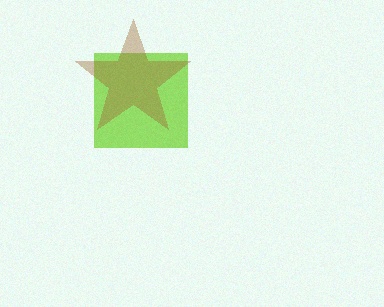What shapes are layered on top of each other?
The layered shapes are: a lime square, a brown star.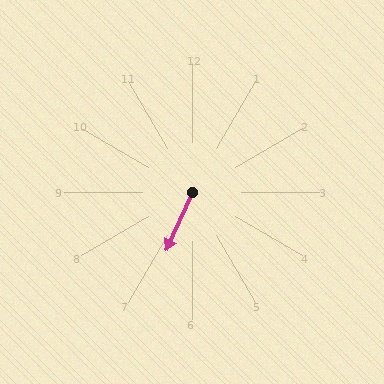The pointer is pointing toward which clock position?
Roughly 7 o'clock.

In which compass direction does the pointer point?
Southwest.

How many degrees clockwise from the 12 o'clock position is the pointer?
Approximately 204 degrees.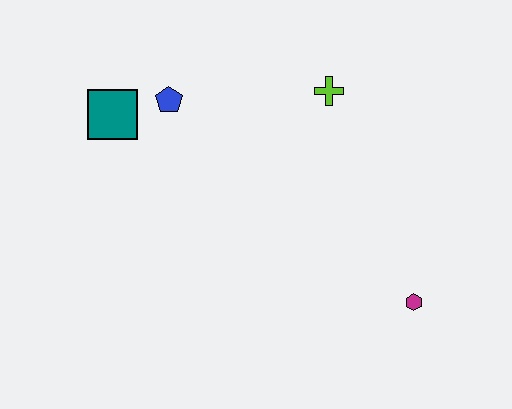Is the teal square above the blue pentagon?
No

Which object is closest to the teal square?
The blue pentagon is closest to the teal square.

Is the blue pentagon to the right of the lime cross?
No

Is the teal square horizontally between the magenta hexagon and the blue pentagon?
No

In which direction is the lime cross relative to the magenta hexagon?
The lime cross is above the magenta hexagon.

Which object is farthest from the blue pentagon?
The magenta hexagon is farthest from the blue pentagon.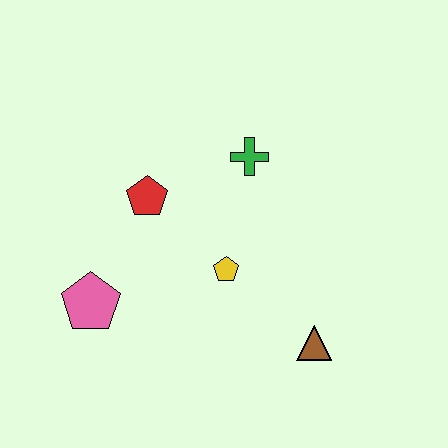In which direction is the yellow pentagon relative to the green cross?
The yellow pentagon is below the green cross.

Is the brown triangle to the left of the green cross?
No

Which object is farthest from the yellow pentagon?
The pink pentagon is farthest from the yellow pentagon.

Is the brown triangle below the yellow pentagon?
Yes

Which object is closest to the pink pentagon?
The red pentagon is closest to the pink pentagon.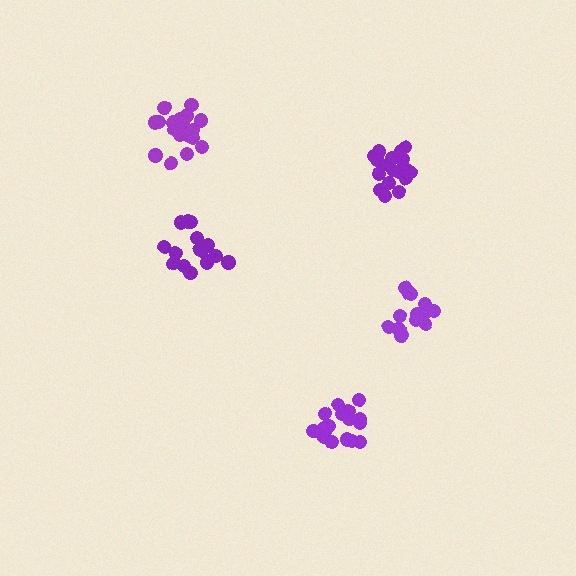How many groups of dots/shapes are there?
There are 5 groups.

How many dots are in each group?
Group 1: 20 dots, Group 2: 18 dots, Group 3: 21 dots, Group 4: 15 dots, Group 5: 15 dots (89 total).